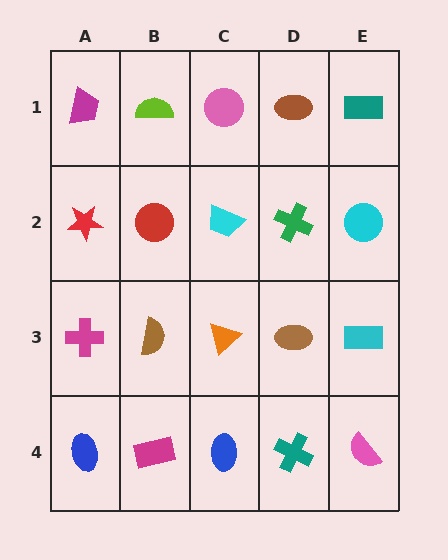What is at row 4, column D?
A teal cross.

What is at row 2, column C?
A cyan trapezoid.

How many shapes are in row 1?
5 shapes.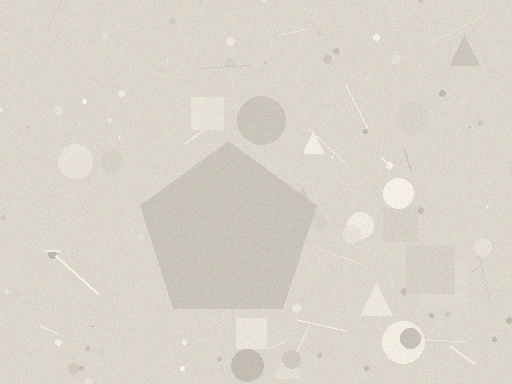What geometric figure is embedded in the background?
A pentagon is embedded in the background.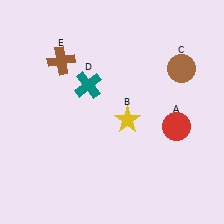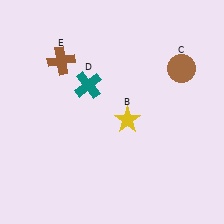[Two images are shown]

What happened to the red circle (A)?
The red circle (A) was removed in Image 2. It was in the bottom-right area of Image 1.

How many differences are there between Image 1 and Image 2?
There is 1 difference between the two images.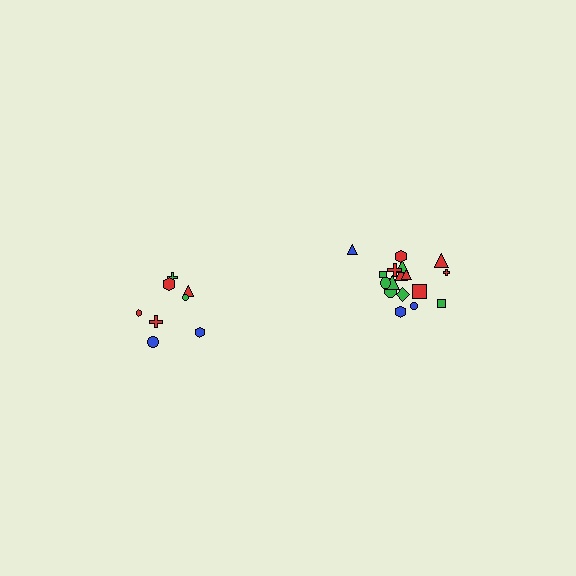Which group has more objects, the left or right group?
The right group.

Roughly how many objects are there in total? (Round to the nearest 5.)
Roughly 25 objects in total.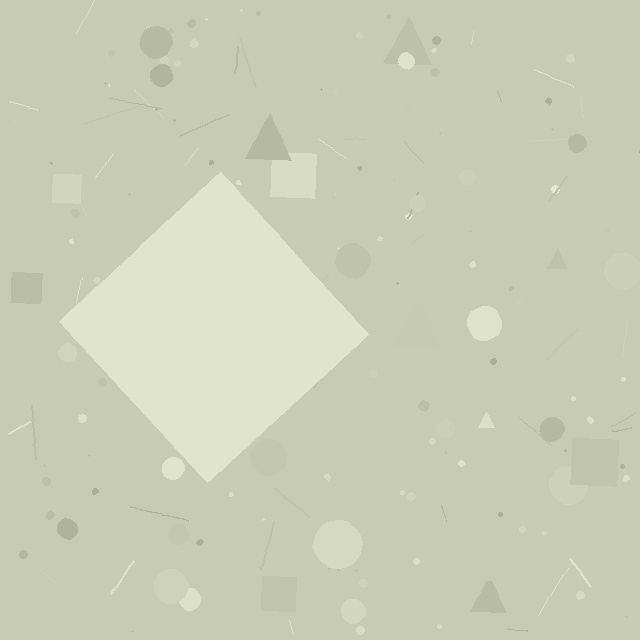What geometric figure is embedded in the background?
A diamond is embedded in the background.